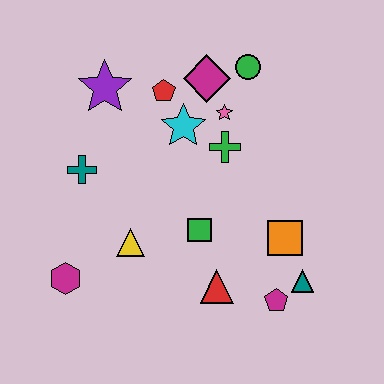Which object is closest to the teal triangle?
The magenta pentagon is closest to the teal triangle.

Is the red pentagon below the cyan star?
No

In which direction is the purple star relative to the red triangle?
The purple star is above the red triangle.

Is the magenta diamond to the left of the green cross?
Yes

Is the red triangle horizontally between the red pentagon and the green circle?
Yes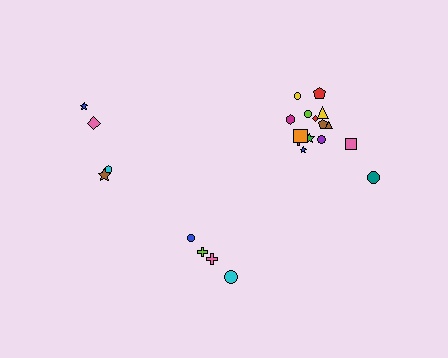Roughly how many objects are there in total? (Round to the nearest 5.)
Roughly 25 objects in total.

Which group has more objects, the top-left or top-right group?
The top-right group.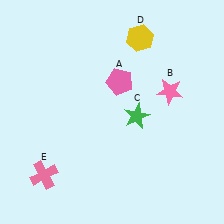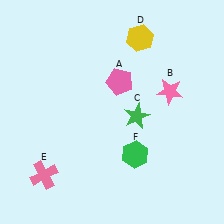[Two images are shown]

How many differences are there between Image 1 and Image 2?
There is 1 difference between the two images.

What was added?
A green hexagon (F) was added in Image 2.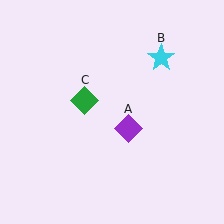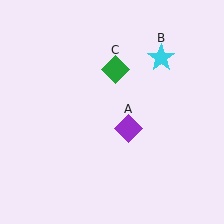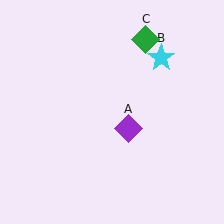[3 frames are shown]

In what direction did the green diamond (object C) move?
The green diamond (object C) moved up and to the right.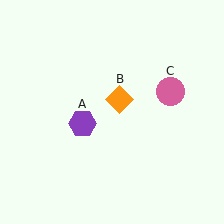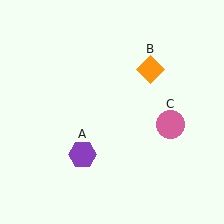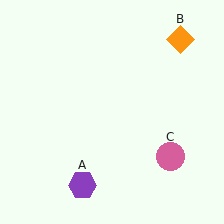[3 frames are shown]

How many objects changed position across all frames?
3 objects changed position: purple hexagon (object A), orange diamond (object B), pink circle (object C).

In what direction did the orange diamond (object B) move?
The orange diamond (object B) moved up and to the right.